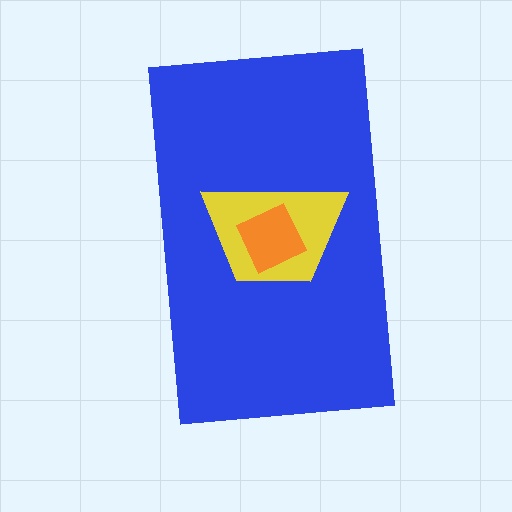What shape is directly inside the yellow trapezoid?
The orange square.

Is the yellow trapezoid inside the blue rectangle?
Yes.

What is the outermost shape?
The blue rectangle.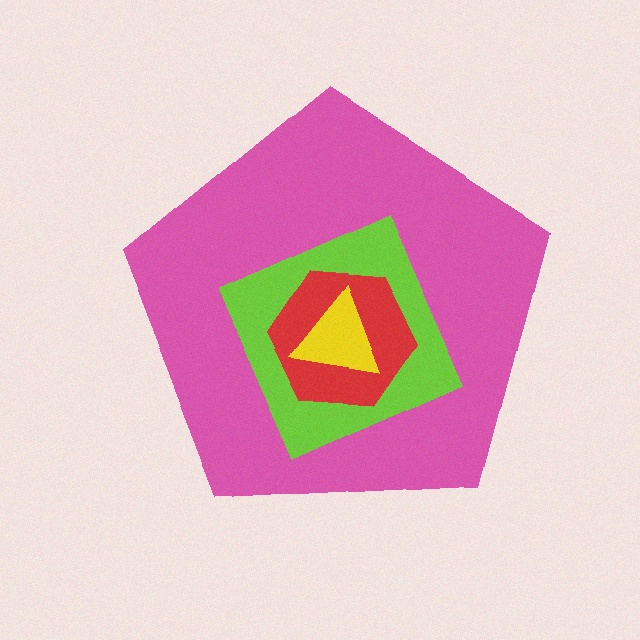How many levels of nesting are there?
4.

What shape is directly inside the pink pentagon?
The lime diamond.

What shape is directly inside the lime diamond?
The red hexagon.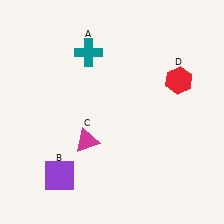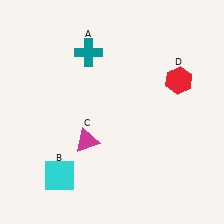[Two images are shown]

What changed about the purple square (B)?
In Image 1, B is purple. In Image 2, it changed to cyan.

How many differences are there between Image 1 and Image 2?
There is 1 difference between the two images.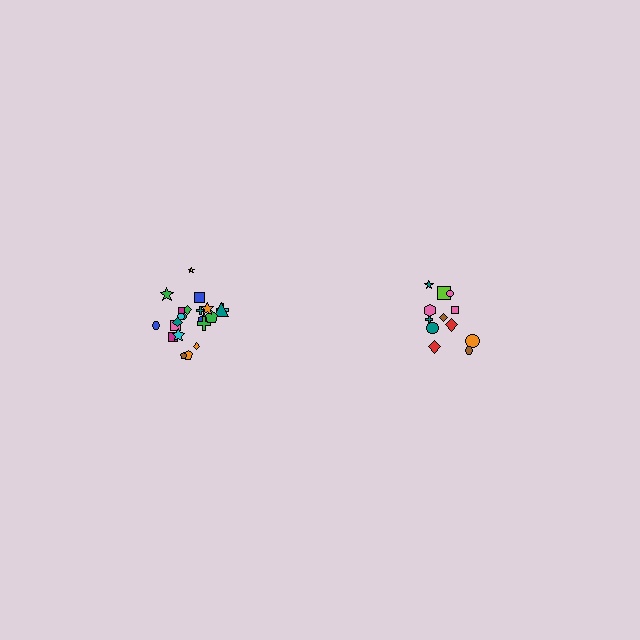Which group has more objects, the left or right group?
The left group.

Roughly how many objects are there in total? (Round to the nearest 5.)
Roughly 35 objects in total.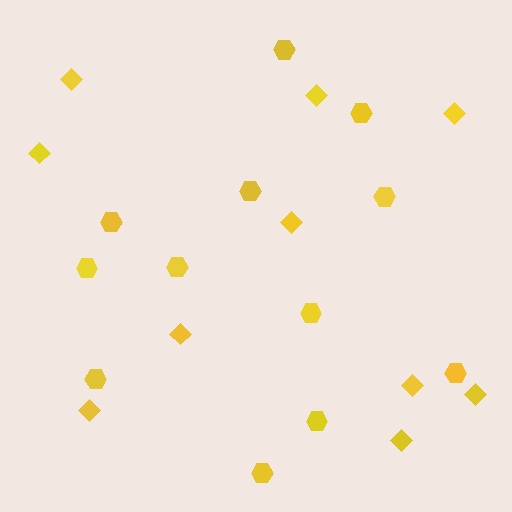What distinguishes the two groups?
There are 2 groups: one group of hexagons (12) and one group of diamonds (10).